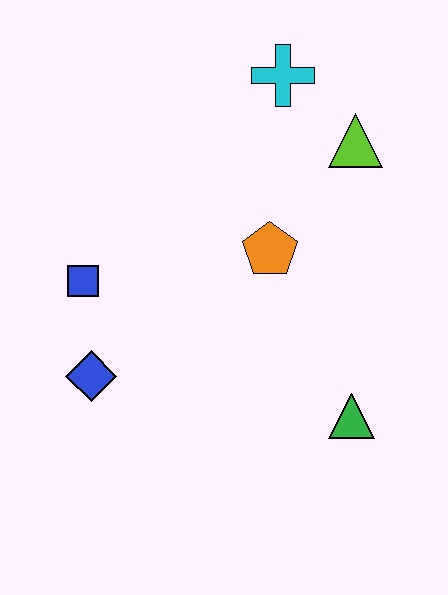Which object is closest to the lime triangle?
The cyan cross is closest to the lime triangle.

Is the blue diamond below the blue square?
Yes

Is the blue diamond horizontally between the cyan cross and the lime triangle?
No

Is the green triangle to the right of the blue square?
Yes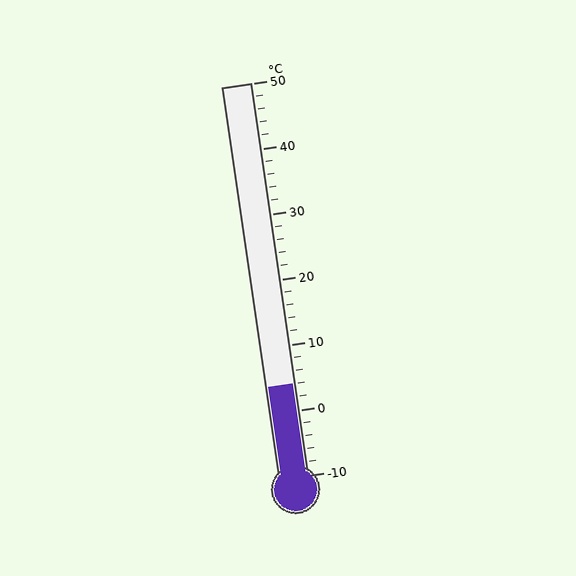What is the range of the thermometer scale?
The thermometer scale ranges from -10°C to 50°C.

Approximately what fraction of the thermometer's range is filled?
The thermometer is filled to approximately 25% of its range.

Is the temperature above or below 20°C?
The temperature is below 20°C.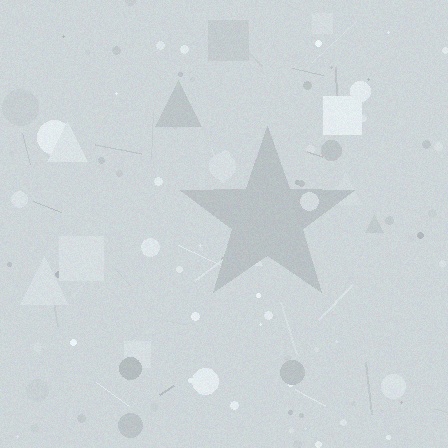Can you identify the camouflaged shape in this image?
The camouflaged shape is a star.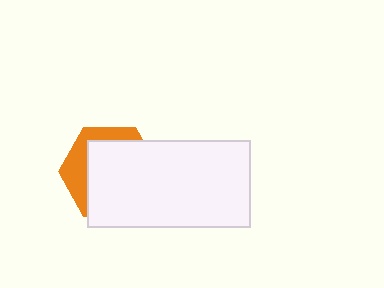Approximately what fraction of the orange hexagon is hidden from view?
Roughly 70% of the orange hexagon is hidden behind the white rectangle.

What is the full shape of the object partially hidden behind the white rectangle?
The partially hidden object is an orange hexagon.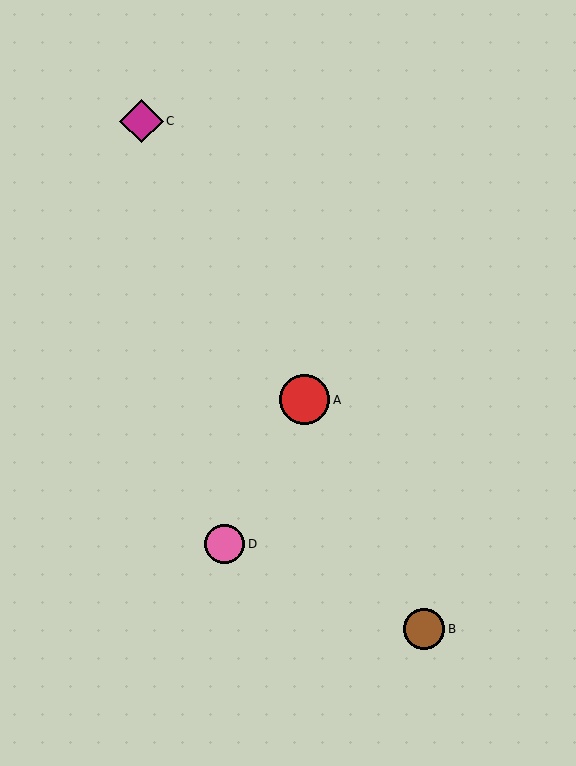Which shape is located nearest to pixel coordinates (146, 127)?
The magenta diamond (labeled C) at (141, 121) is nearest to that location.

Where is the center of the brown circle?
The center of the brown circle is at (424, 629).